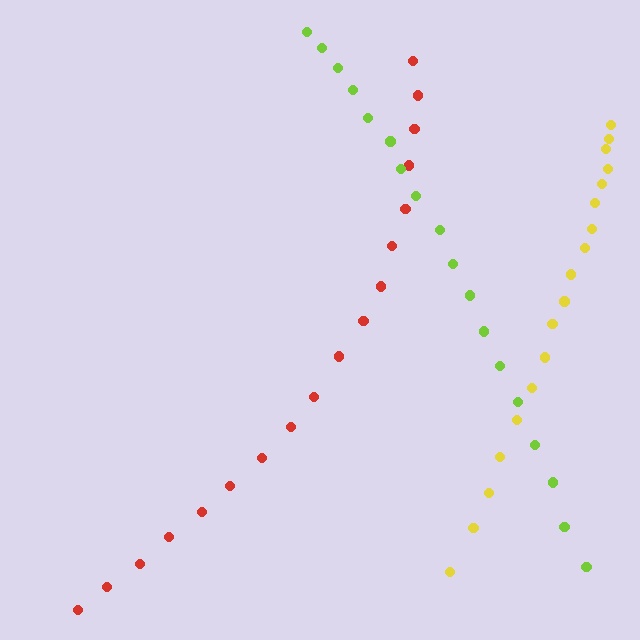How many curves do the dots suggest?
There are 3 distinct paths.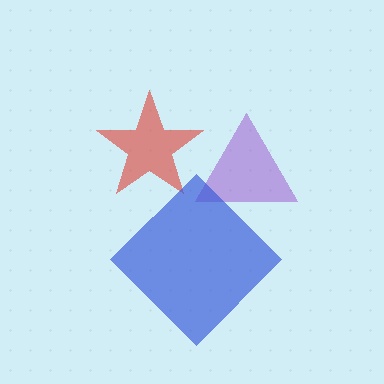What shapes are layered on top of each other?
The layered shapes are: a purple triangle, a red star, a blue diamond.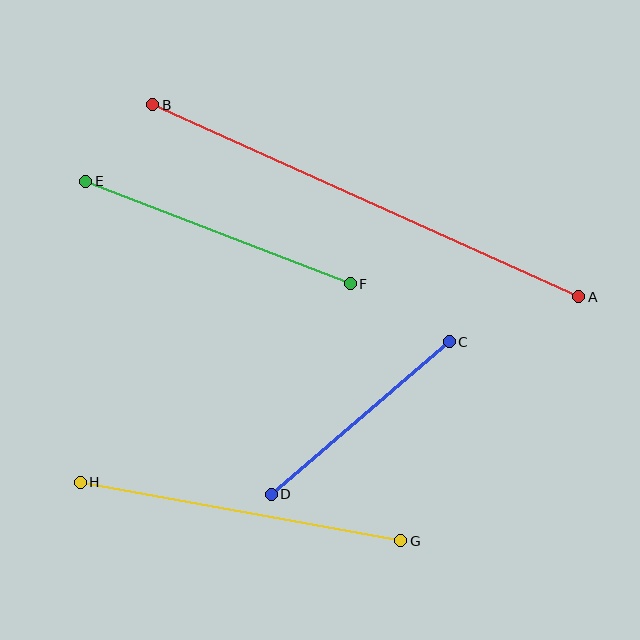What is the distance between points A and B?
The distance is approximately 468 pixels.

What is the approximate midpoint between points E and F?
The midpoint is at approximately (218, 232) pixels.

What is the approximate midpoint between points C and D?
The midpoint is at approximately (360, 418) pixels.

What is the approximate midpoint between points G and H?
The midpoint is at approximately (240, 511) pixels.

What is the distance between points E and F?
The distance is approximately 284 pixels.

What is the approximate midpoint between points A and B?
The midpoint is at approximately (366, 201) pixels.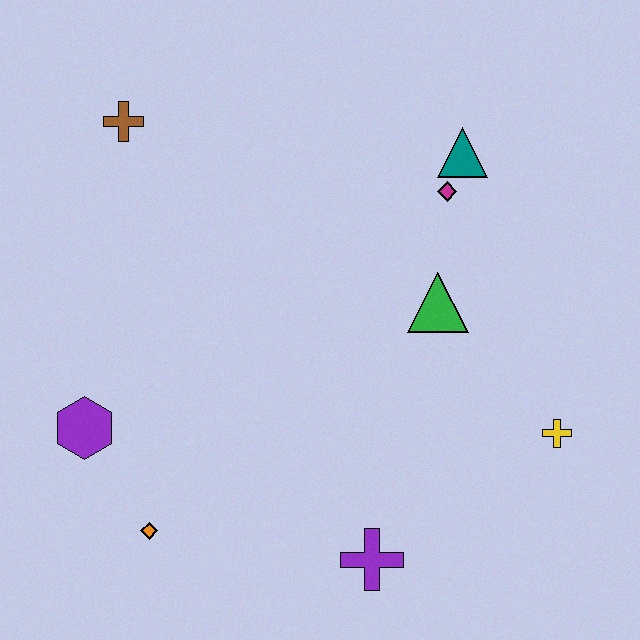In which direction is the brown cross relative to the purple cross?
The brown cross is above the purple cross.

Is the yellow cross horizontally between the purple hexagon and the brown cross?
No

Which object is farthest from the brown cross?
The yellow cross is farthest from the brown cross.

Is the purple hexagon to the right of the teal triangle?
No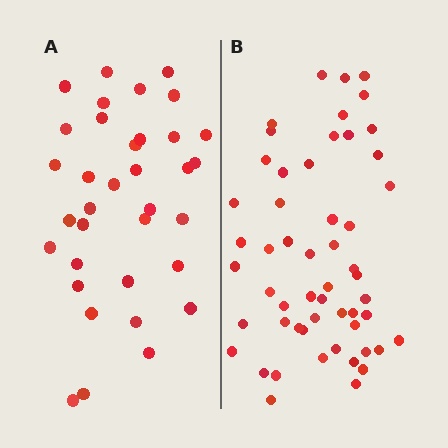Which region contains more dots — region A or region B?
Region B (the right region) has more dots.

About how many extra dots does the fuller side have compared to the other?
Region B has approximately 20 more dots than region A.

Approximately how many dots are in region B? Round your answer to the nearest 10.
About 50 dots. (The exact count is 54, which rounds to 50.)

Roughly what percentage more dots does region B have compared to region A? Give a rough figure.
About 55% more.